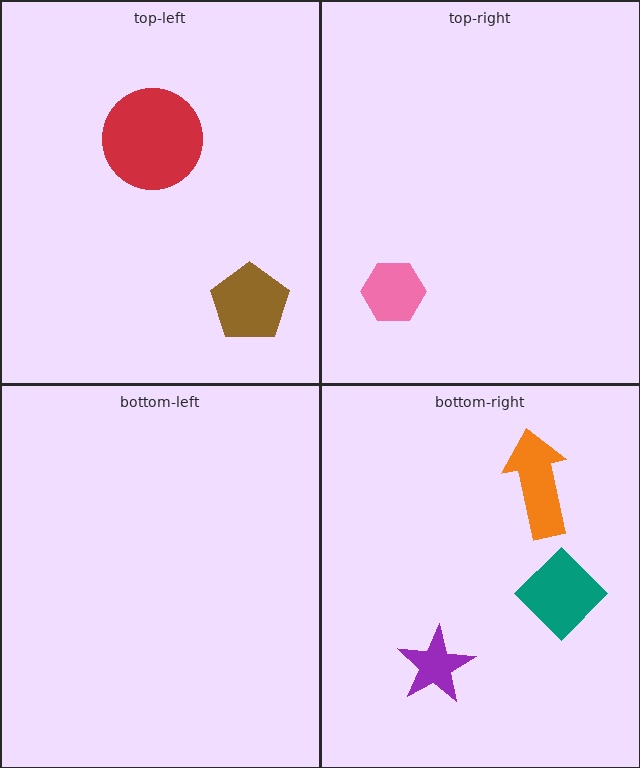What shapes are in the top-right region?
The pink hexagon.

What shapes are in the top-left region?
The brown pentagon, the red circle.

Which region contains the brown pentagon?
The top-left region.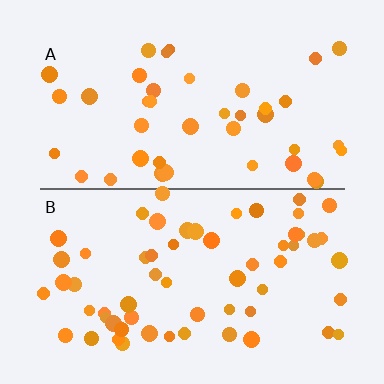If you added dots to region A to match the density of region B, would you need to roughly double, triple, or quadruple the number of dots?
Approximately double.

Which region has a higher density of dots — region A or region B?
B (the bottom).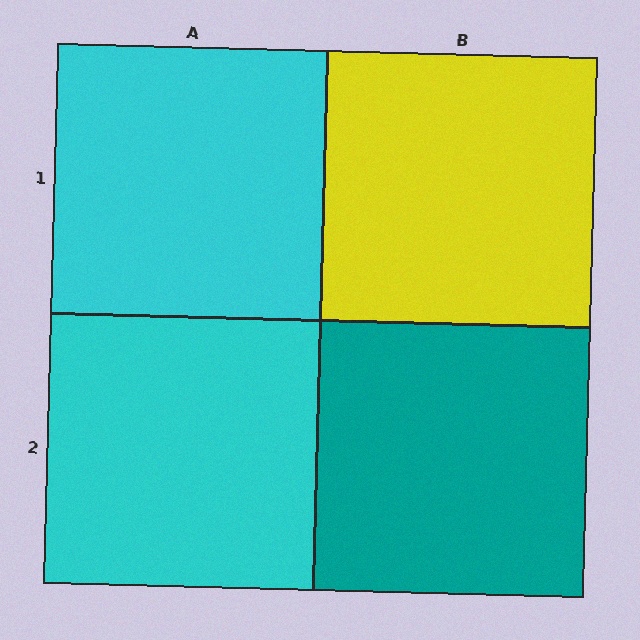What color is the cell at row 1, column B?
Yellow.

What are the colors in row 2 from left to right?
Cyan, teal.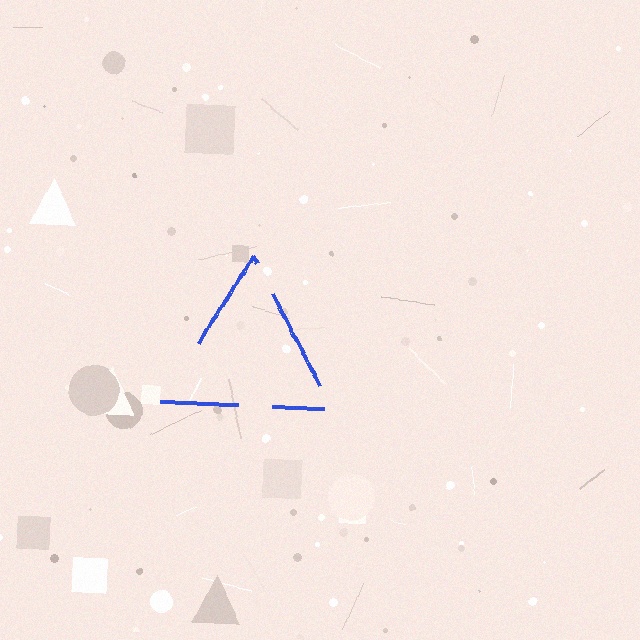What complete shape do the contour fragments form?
The contour fragments form a triangle.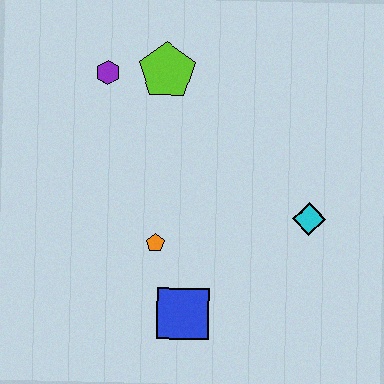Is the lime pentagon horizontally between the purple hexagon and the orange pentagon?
No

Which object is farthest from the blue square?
The purple hexagon is farthest from the blue square.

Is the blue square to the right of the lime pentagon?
Yes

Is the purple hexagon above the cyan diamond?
Yes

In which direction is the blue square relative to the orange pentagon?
The blue square is below the orange pentagon.